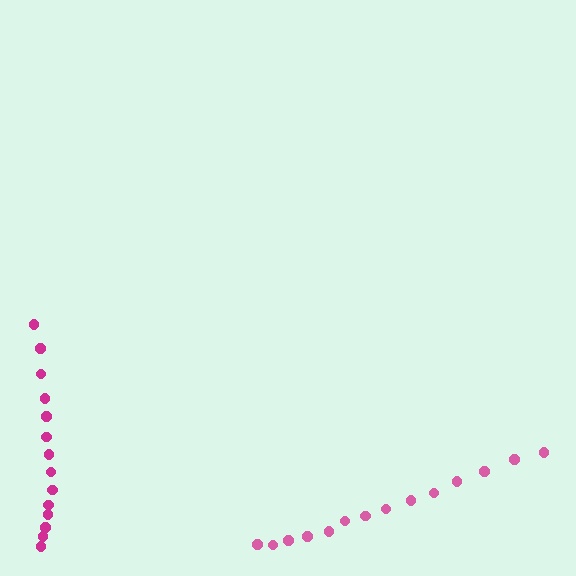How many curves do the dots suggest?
There are 2 distinct paths.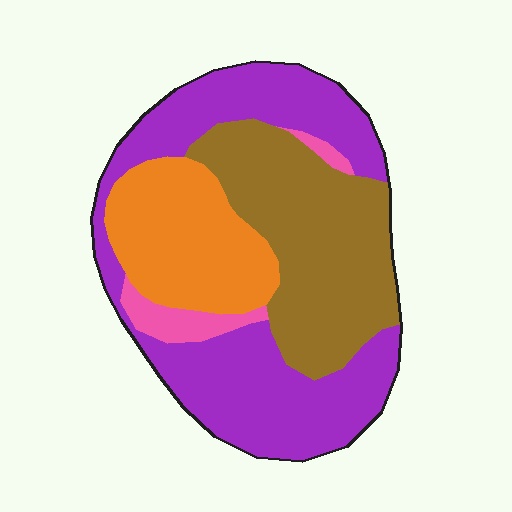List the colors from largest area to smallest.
From largest to smallest: purple, brown, orange, pink.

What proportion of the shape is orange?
Orange takes up about one fifth (1/5) of the shape.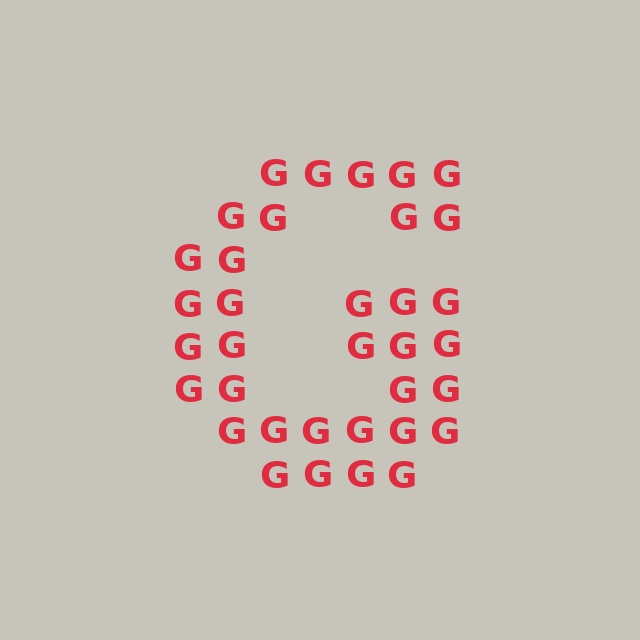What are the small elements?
The small elements are letter G's.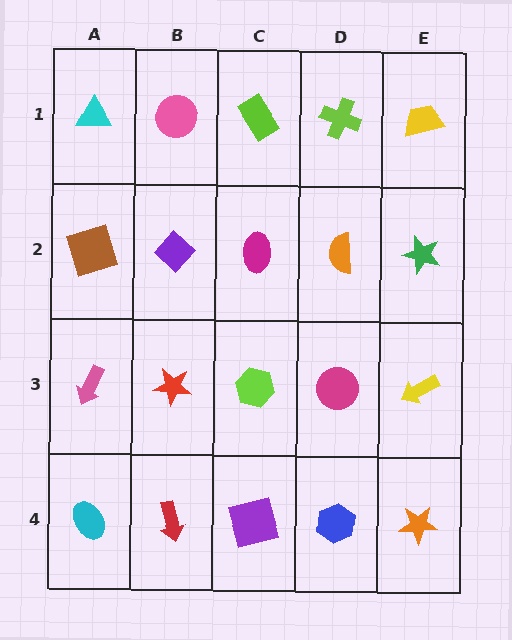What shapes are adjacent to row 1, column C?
A magenta ellipse (row 2, column C), a pink circle (row 1, column B), a lime cross (row 1, column D).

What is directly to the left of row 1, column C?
A pink circle.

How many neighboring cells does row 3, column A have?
3.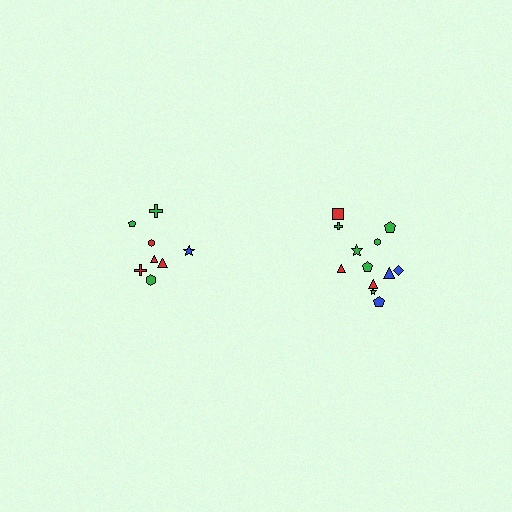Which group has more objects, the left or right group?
The right group.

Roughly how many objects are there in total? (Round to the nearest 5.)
Roughly 20 objects in total.